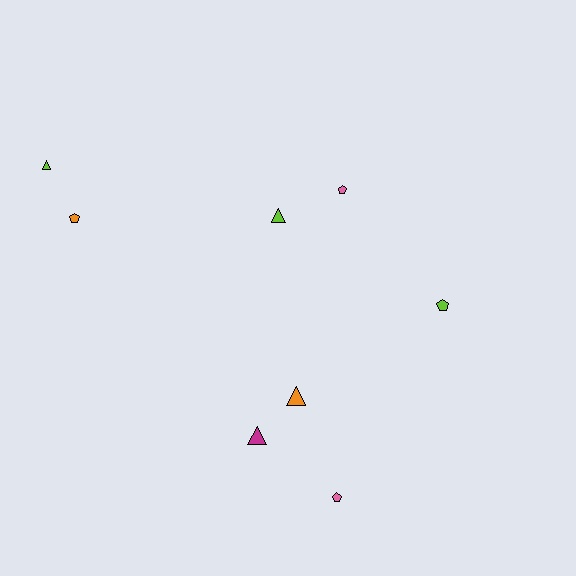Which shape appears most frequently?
Triangle, with 4 objects.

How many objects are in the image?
There are 8 objects.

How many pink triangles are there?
There are no pink triangles.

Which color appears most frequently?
Lime, with 3 objects.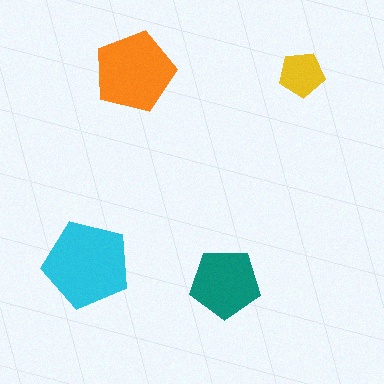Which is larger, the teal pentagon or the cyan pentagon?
The cyan one.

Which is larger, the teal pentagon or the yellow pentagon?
The teal one.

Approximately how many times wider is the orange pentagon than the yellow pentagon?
About 2 times wider.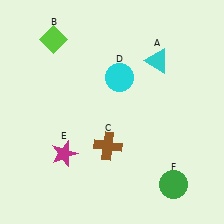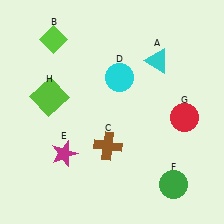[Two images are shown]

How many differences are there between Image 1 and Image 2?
There are 2 differences between the two images.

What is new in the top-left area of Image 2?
A lime square (H) was added in the top-left area of Image 2.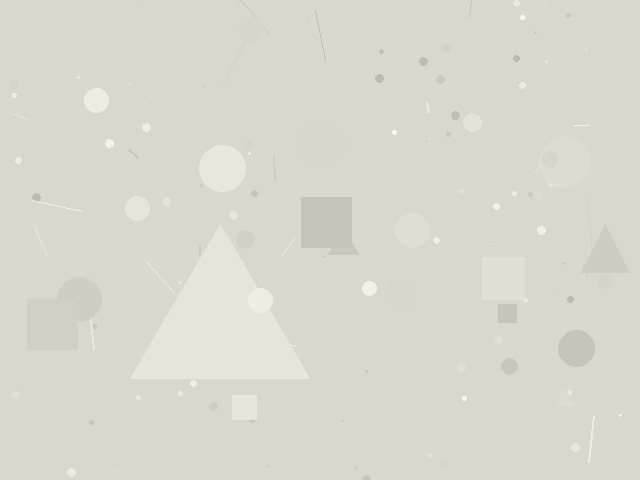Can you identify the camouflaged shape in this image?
The camouflaged shape is a triangle.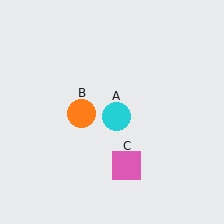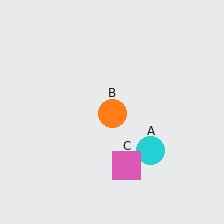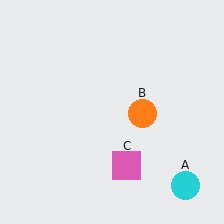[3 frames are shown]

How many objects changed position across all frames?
2 objects changed position: cyan circle (object A), orange circle (object B).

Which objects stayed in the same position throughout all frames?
Pink square (object C) remained stationary.